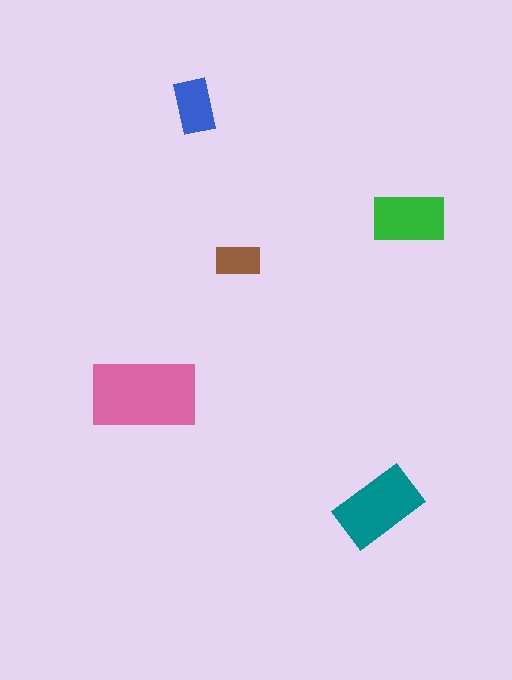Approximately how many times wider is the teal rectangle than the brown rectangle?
About 2 times wider.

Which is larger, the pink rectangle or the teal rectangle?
The pink one.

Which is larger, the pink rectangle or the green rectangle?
The pink one.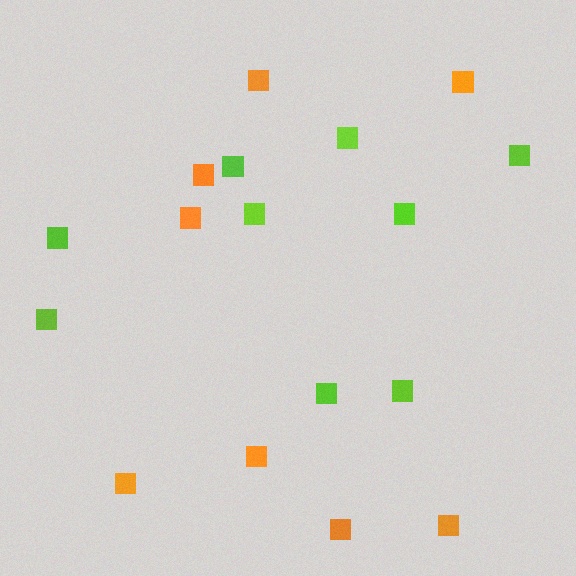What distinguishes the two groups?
There are 2 groups: one group of orange squares (8) and one group of lime squares (9).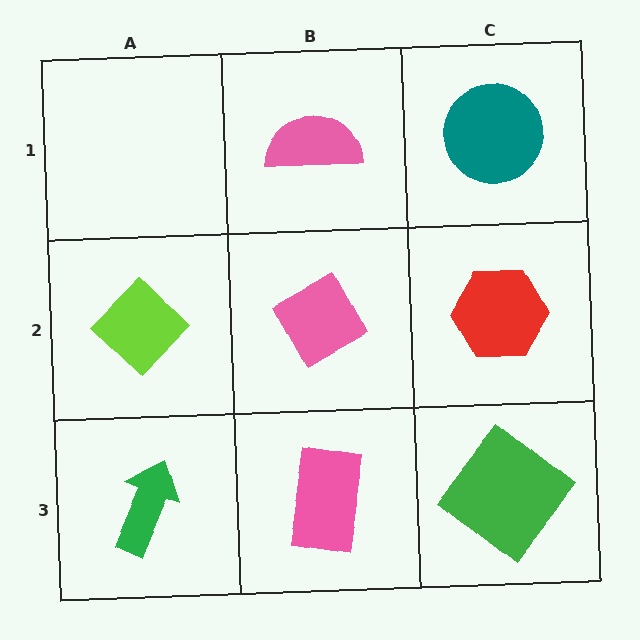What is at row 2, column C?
A red hexagon.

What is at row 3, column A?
A green arrow.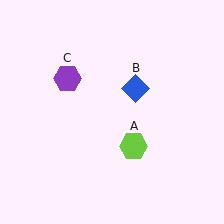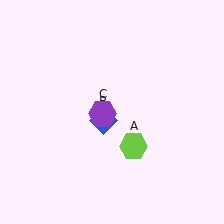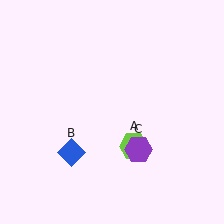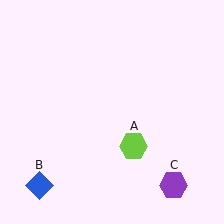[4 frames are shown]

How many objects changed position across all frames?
2 objects changed position: blue diamond (object B), purple hexagon (object C).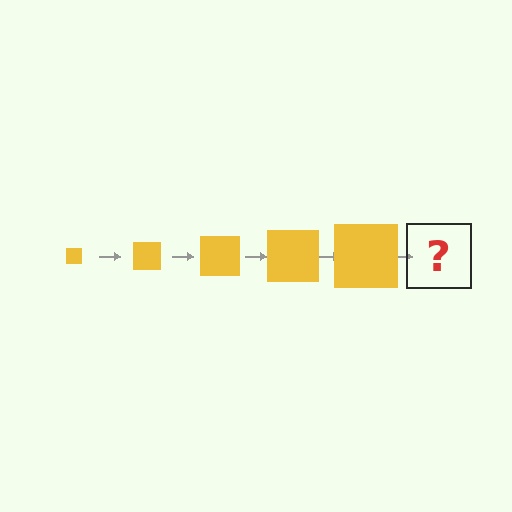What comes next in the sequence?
The next element should be a yellow square, larger than the previous one.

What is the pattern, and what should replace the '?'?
The pattern is that the square gets progressively larger each step. The '?' should be a yellow square, larger than the previous one.